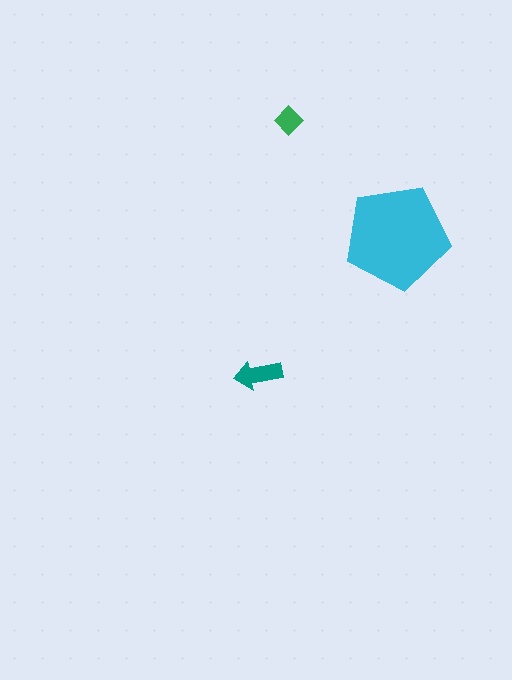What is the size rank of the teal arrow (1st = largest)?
2nd.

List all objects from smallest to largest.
The green diamond, the teal arrow, the cyan pentagon.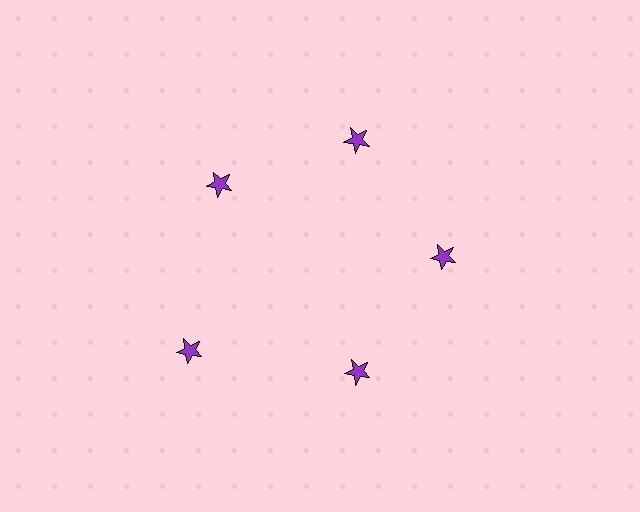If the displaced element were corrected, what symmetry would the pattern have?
It would have 5-fold rotational symmetry — the pattern would map onto itself every 72 degrees.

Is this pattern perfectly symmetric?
No. The 5 purple stars are arranged in a ring, but one element near the 8 o'clock position is pushed outward from the center, breaking the 5-fold rotational symmetry.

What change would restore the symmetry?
The symmetry would be restored by moving it inward, back onto the ring so that all 5 stars sit at equal angles and equal distance from the center.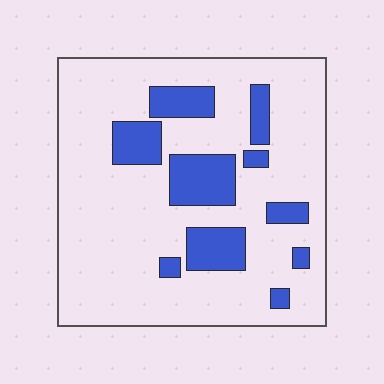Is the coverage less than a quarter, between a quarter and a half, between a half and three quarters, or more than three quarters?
Less than a quarter.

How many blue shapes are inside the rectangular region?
10.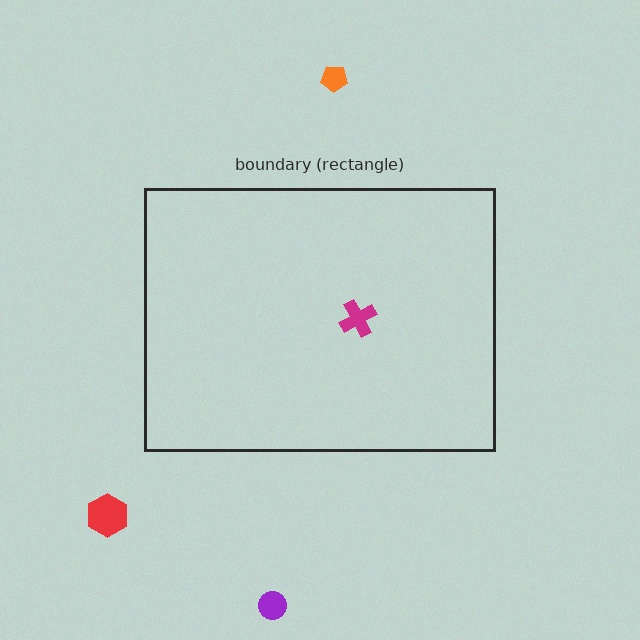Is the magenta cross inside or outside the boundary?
Inside.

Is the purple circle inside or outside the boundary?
Outside.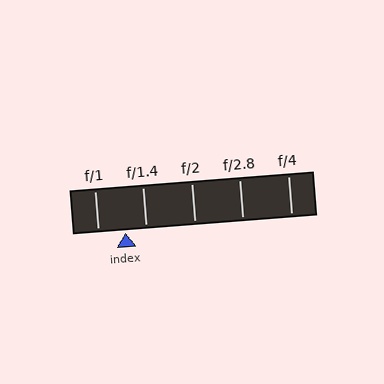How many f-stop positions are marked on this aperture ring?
There are 5 f-stop positions marked.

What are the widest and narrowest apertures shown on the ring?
The widest aperture shown is f/1 and the narrowest is f/4.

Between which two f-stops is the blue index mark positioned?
The index mark is between f/1 and f/1.4.